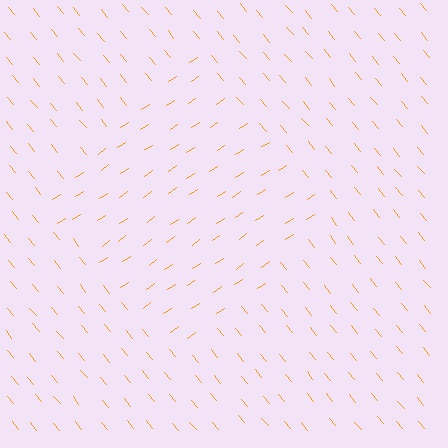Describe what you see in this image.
The image is filled with small orange line segments. A diamond region in the image has lines oriented differently from the surrounding lines, creating a visible texture boundary.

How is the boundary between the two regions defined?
The boundary is defined purely by a change in line orientation (approximately 85 degrees difference). All lines are the same color and thickness.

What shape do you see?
I see a diamond.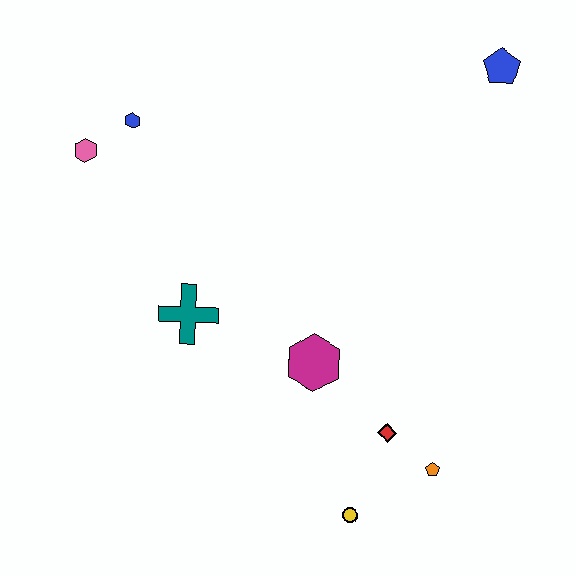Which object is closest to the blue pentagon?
The magenta hexagon is closest to the blue pentagon.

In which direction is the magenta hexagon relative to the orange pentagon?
The magenta hexagon is to the left of the orange pentagon.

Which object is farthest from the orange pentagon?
The pink hexagon is farthest from the orange pentagon.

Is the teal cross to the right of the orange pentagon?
No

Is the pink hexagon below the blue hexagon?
Yes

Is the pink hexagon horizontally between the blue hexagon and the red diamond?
No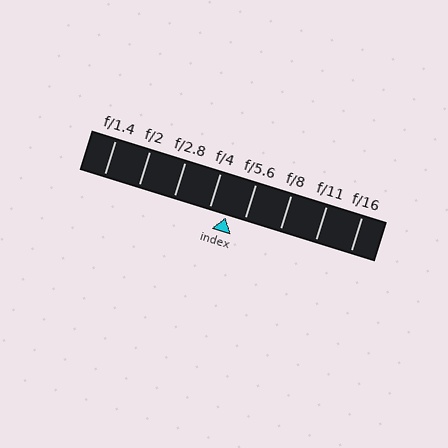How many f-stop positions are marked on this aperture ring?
There are 8 f-stop positions marked.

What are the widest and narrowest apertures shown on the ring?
The widest aperture shown is f/1.4 and the narrowest is f/16.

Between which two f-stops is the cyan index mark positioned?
The index mark is between f/4 and f/5.6.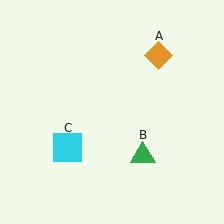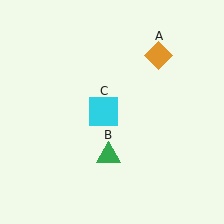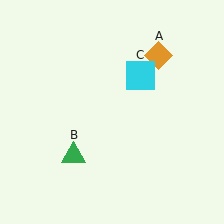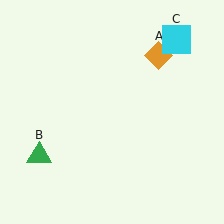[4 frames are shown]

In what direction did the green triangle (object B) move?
The green triangle (object B) moved left.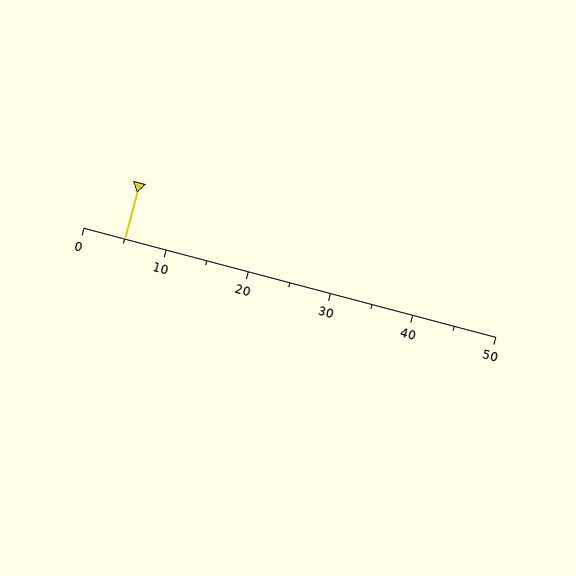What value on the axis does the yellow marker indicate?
The marker indicates approximately 5.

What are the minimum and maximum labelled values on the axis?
The axis runs from 0 to 50.